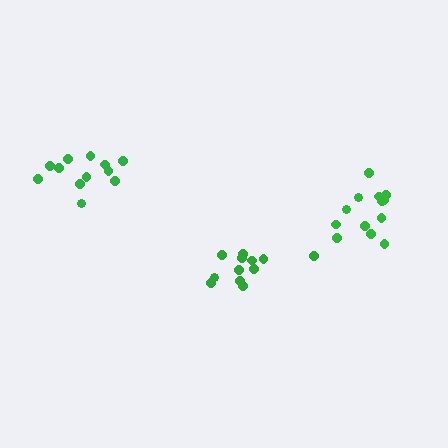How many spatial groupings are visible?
There are 3 spatial groupings.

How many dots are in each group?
Group 1: 13 dots, Group 2: 13 dots, Group 3: 12 dots (38 total).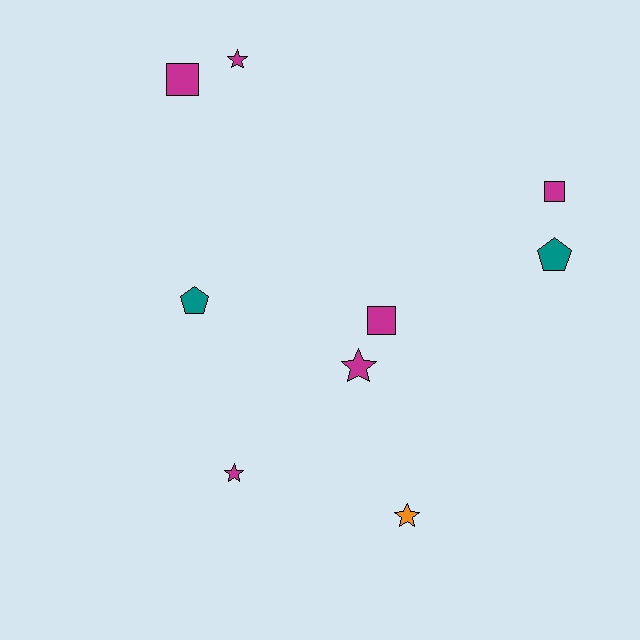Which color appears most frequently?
Magenta, with 6 objects.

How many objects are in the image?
There are 9 objects.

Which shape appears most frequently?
Star, with 4 objects.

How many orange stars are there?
There is 1 orange star.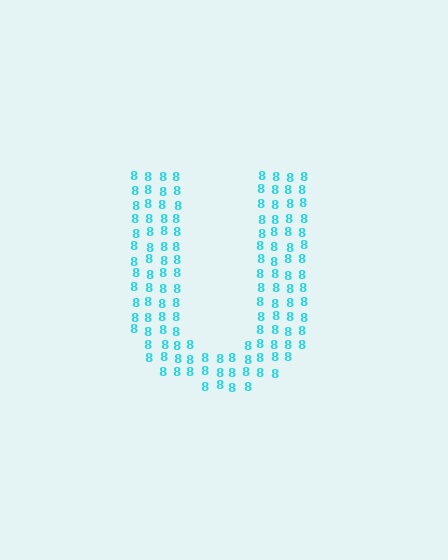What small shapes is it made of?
It is made of small digit 8's.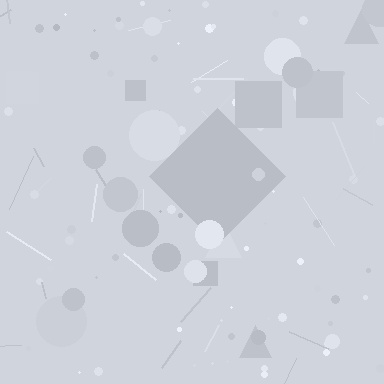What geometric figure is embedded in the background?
A diamond is embedded in the background.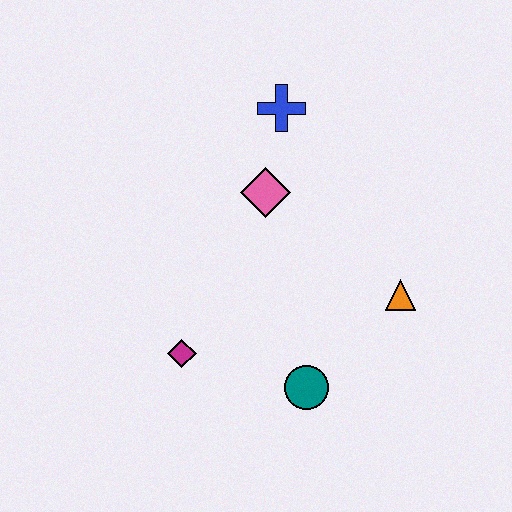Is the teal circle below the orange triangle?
Yes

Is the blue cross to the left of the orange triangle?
Yes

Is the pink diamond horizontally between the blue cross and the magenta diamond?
Yes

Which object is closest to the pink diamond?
The blue cross is closest to the pink diamond.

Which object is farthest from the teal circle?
The blue cross is farthest from the teal circle.